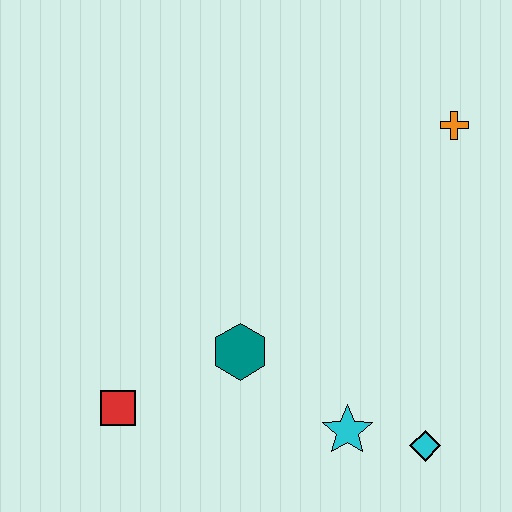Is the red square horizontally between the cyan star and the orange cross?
No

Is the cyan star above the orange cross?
No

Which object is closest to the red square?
The teal hexagon is closest to the red square.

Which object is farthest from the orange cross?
The red square is farthest from the orange cross.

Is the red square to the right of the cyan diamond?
No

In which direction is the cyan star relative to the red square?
The cyan star is to the right of the red square.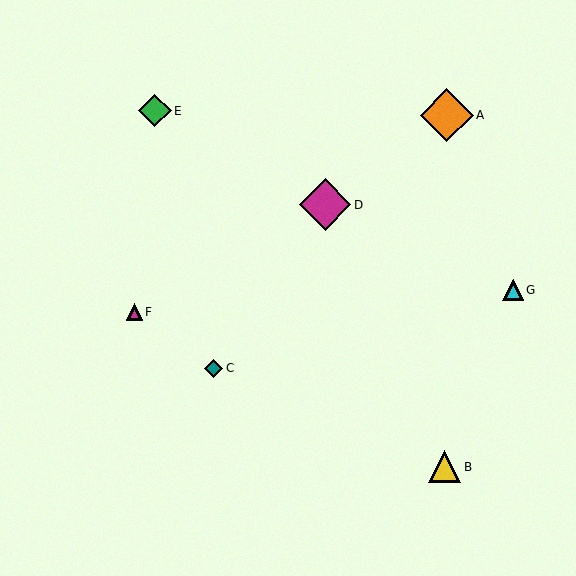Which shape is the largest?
The orange diamond (labeled A) is the largest.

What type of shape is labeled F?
Shape F is a magenta triangle.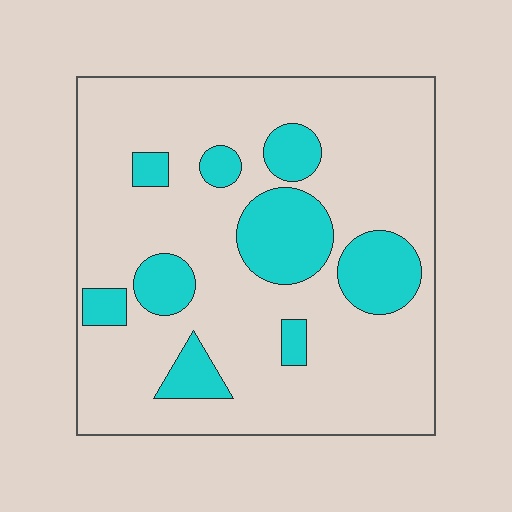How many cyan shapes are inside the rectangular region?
9.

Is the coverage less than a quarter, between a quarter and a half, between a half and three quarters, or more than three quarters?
Less than a quarter.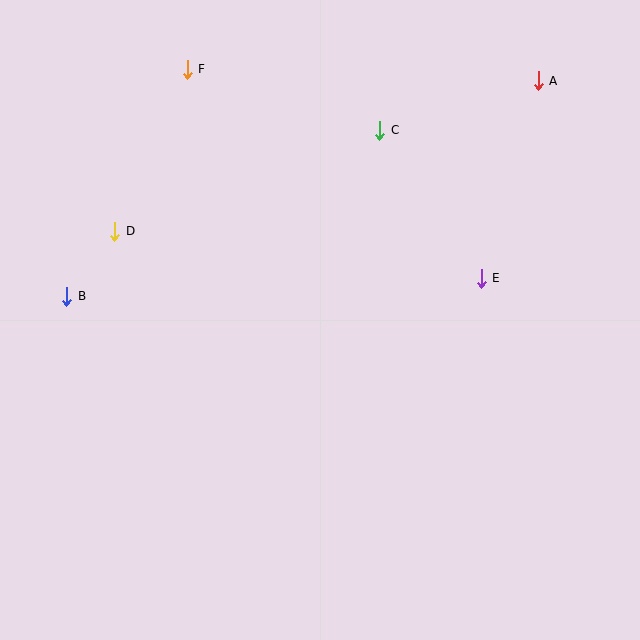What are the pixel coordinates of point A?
Point A is at (538, 81).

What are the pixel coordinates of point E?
Point E is at (481, 278).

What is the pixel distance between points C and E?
The distance between C and E is 179 pixels.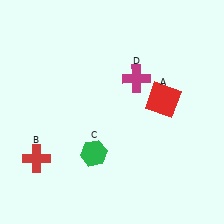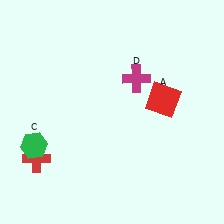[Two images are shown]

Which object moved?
The green hexagon (C) moved left.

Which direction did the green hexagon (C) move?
The green hexagon (C) moved left.